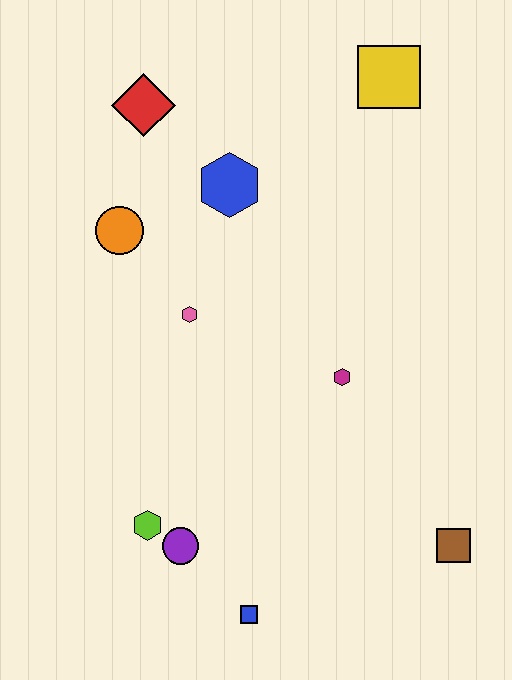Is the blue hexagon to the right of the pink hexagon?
Yes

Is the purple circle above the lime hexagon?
No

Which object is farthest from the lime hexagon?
The yellow square is farthest from the lime hexagon.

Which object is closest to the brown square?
The magenta hexagon is closest to the brown square.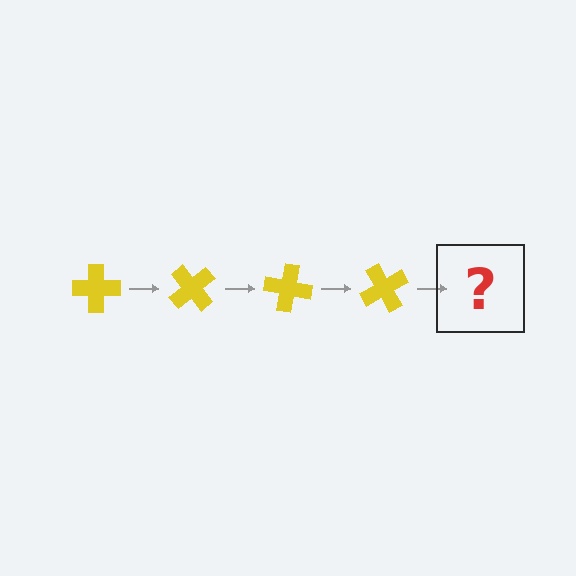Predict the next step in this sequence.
The next step is a yellow cross rotated 200 degrees.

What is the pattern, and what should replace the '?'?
The pattern is that the cross rotates 50 degrees each step. The '?' should be a yellow cross rotated 200 degrees.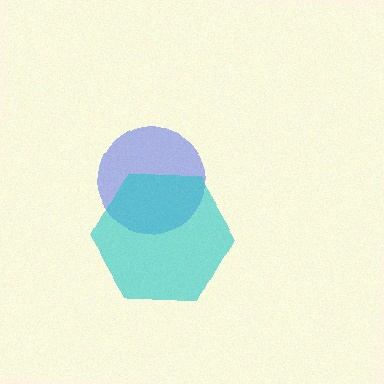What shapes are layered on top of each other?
The layered shapes are: a blue circle, a cyan hexagon.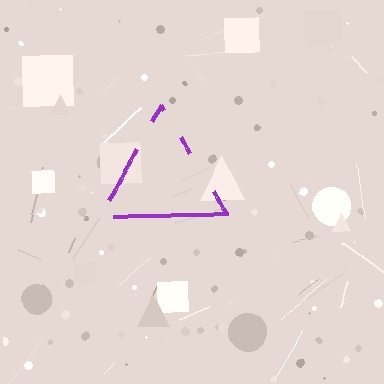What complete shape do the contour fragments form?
The contour fragments form a triangle.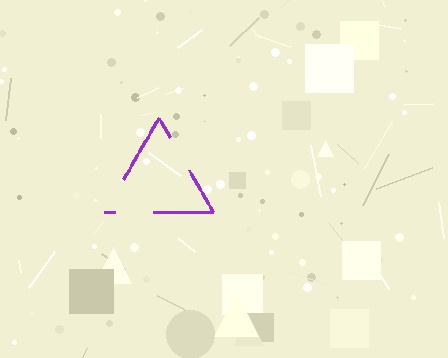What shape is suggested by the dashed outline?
The dashed outline suggests a triangle.